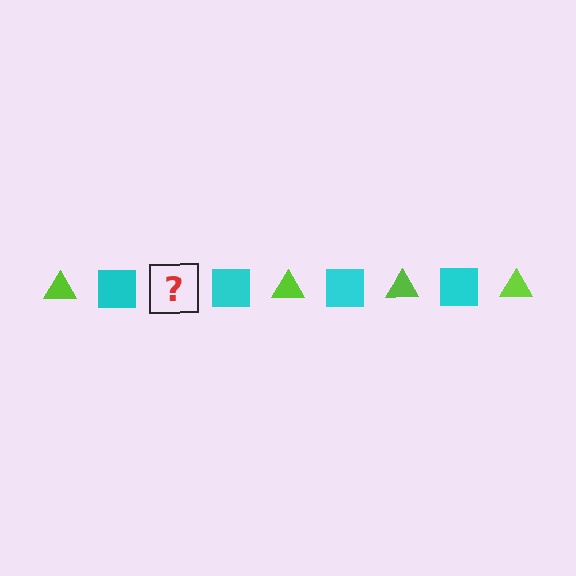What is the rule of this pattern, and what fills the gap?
The rule is that the pattern alternates between lime triangle and cyan square. The gap should be filled with a lime triangle.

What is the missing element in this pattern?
The missing element is a lime triangle.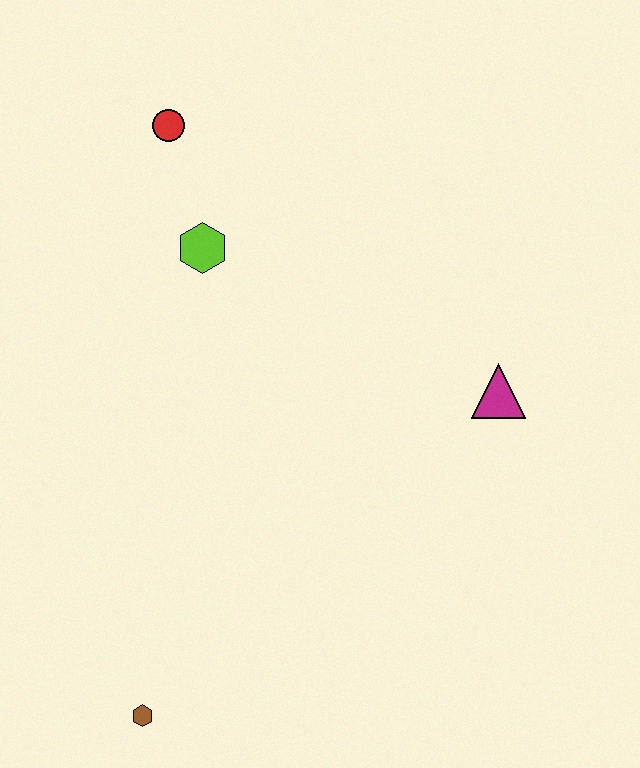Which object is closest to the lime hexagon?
The red circle is closest to the lime hexagon.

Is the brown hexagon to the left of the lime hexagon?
Yes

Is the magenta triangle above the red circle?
No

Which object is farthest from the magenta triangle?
The brown hexagon is farthest from the magenta triangle.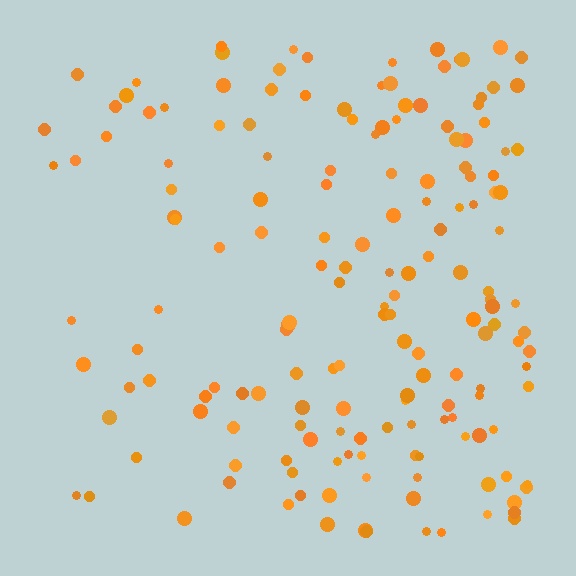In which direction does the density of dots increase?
From left to right, with the right side densest.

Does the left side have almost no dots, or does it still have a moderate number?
Still a moderate number, just noticeably fewer than the right.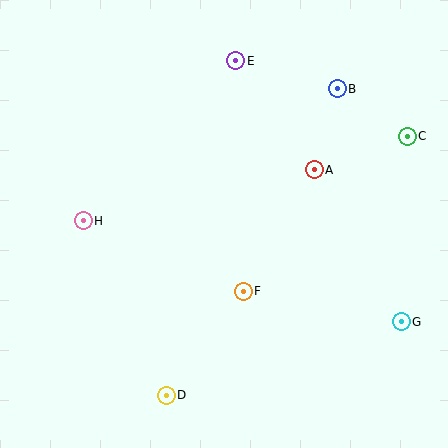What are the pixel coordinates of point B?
Point B is at (337, 89).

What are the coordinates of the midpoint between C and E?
The midpoint between C and E is at (322, 99).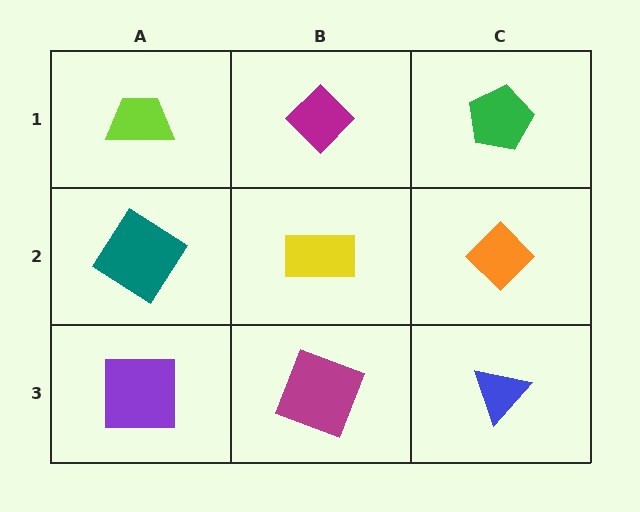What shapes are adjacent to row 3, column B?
A yellow rectangle (row 2, column B), a purple square (row 3, column A), a blue triangle (row 3, column C).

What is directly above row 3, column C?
An orange diamond.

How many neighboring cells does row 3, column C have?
2.